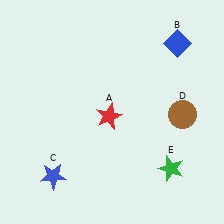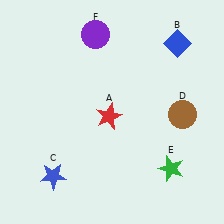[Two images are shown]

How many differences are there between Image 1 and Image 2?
There is 1 difference between the two images.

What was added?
A purple circle (F) was added in Image 2.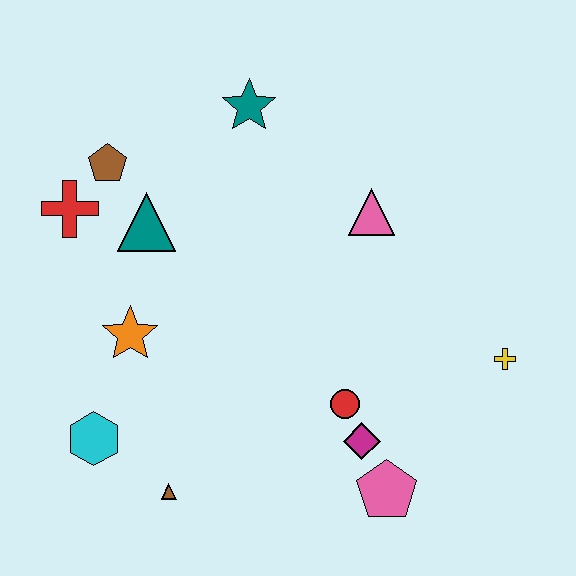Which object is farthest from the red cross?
The yellow cross is farthest from the red cross.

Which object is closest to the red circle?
The magenta diamond is closest to the red circle.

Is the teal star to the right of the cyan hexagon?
Yes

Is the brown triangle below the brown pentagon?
Yes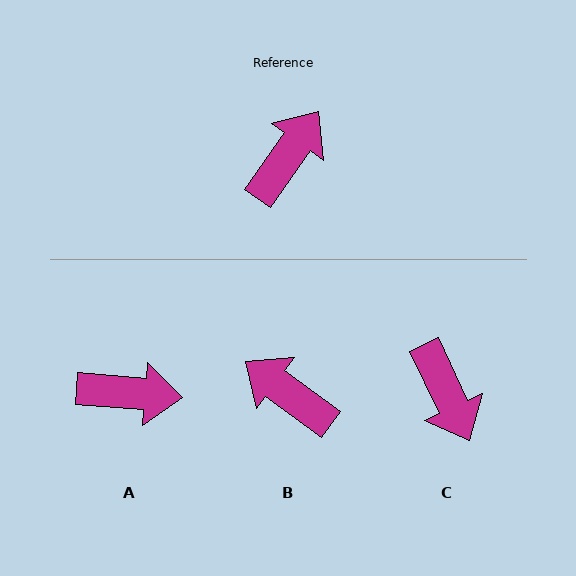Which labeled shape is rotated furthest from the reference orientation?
C, about 120 degrees away.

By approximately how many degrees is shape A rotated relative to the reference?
Approximately 60 degrees clockwise.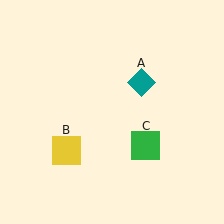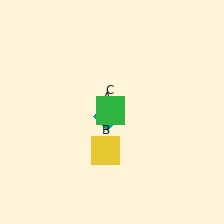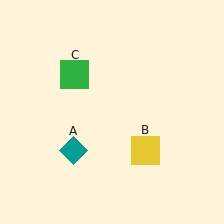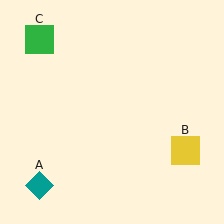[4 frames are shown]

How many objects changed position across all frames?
3 objects changed position: teal diamond (object A), yellow square (object B), green square (object C).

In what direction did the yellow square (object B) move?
The yellow square (object B) moved right.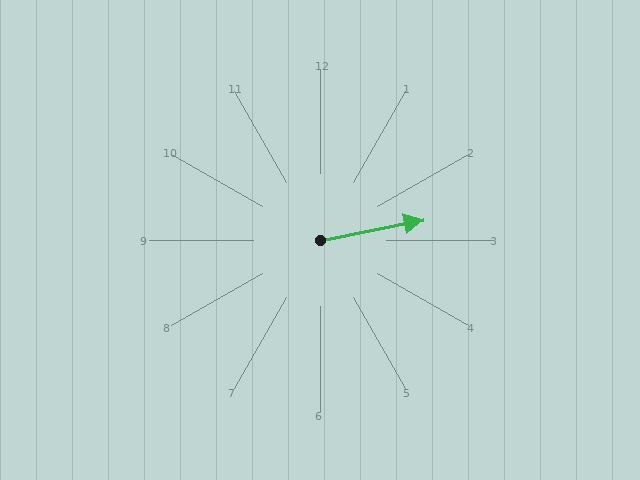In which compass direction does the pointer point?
East.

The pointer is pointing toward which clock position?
Roughly 3 o'clock.